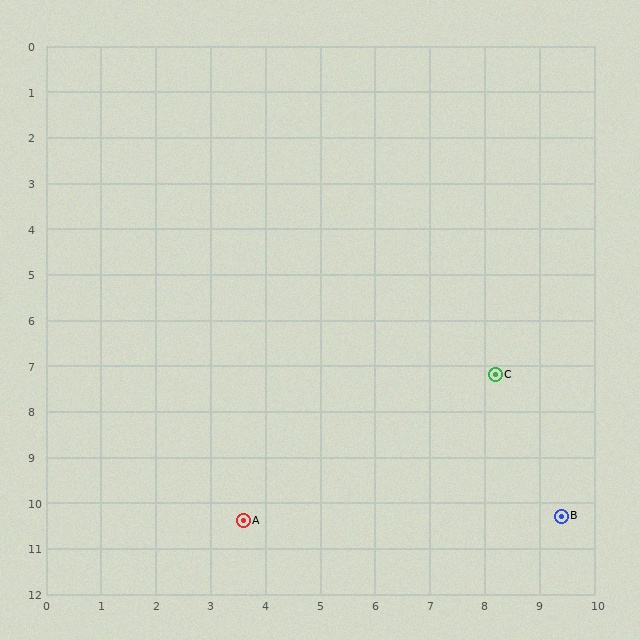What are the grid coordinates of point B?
Point B is at approximately (9.4, 10.3).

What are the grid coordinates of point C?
Point C is at approximately (8.2, 7.2).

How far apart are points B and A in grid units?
Points B and A are about 5.8 grid units apart.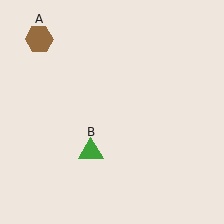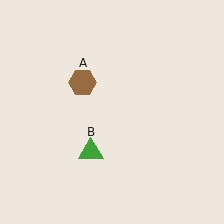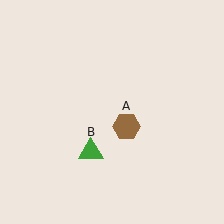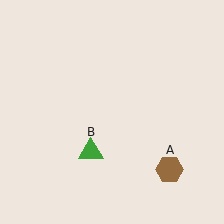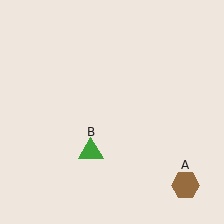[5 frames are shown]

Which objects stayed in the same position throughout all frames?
Green triangle (object B) remained stationary.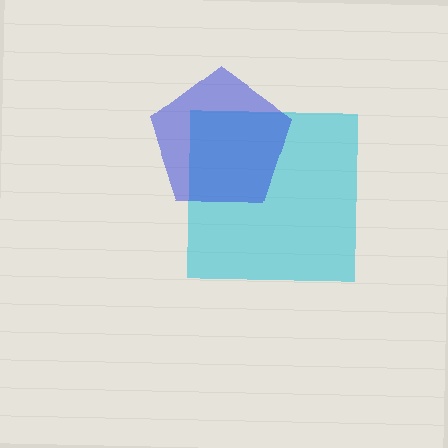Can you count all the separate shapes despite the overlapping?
Yes, there are 2 separate shapes.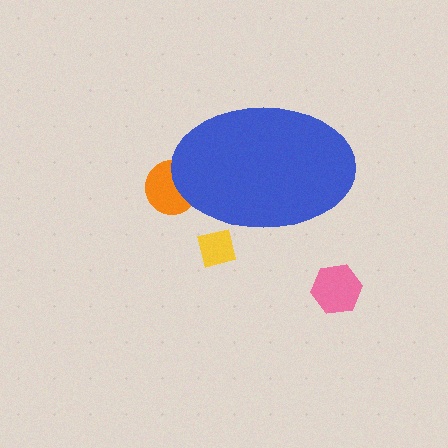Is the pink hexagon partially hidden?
No, the pink hexagon is fully visible.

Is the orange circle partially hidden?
Yes, the orange circle is partially hidden behind the blue ellipse.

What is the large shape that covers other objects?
A blue ellipse.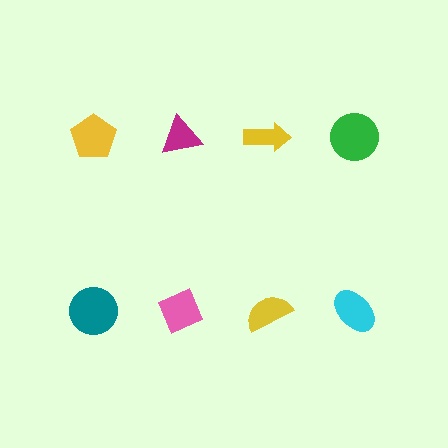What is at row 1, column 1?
A yellow pentagon.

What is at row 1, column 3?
A yellow arrow.